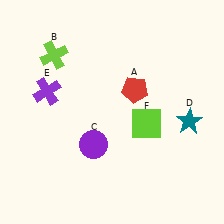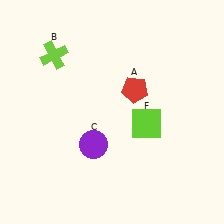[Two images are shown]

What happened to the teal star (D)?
The teal star (D) was removed in Image 2. It was in the bottom-right area of Image 1.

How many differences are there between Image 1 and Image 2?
There are 2 differences between the two images.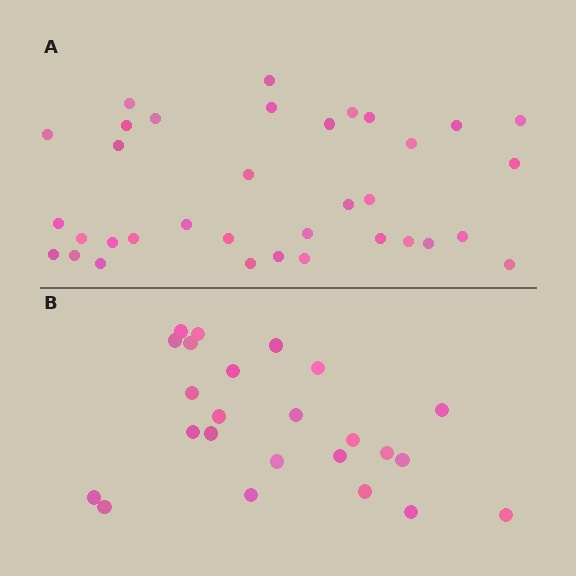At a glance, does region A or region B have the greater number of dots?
Region A (the top region) has more dots.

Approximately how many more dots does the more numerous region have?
Region A has roughly 12 or so more dots than region B.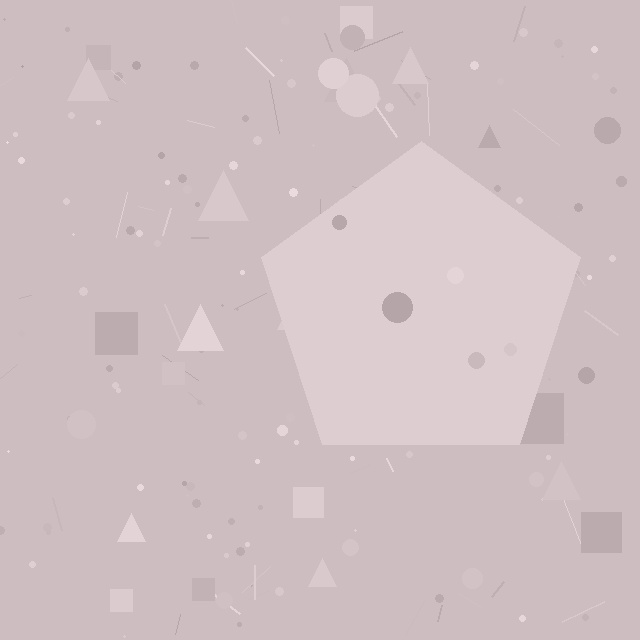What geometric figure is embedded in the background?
A pentagon is embedded in the background.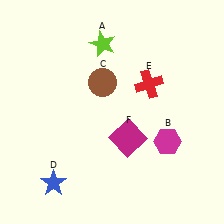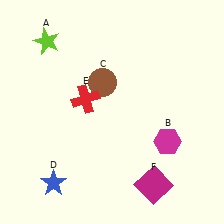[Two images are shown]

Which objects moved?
The objects that moved are: the lime star (A), the red cross (E), the magenta square (F).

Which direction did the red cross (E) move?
The red cross (E) moved left.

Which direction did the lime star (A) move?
The lime star (A) moved left.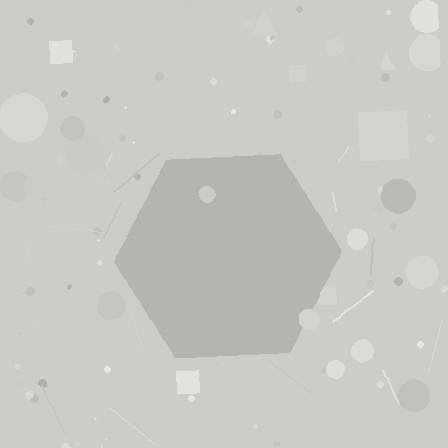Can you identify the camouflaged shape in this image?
The camouflaged shape is a hexagon.